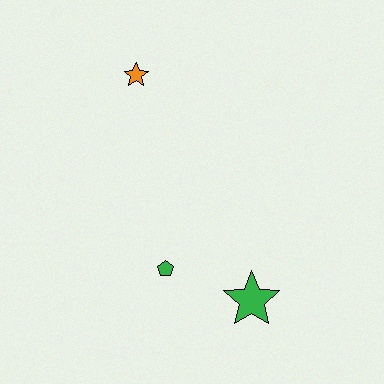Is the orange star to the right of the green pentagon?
No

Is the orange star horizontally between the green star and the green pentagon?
No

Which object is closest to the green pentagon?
The green star is closest to the green pentagon.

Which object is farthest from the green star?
The orange star is farthest from the green star.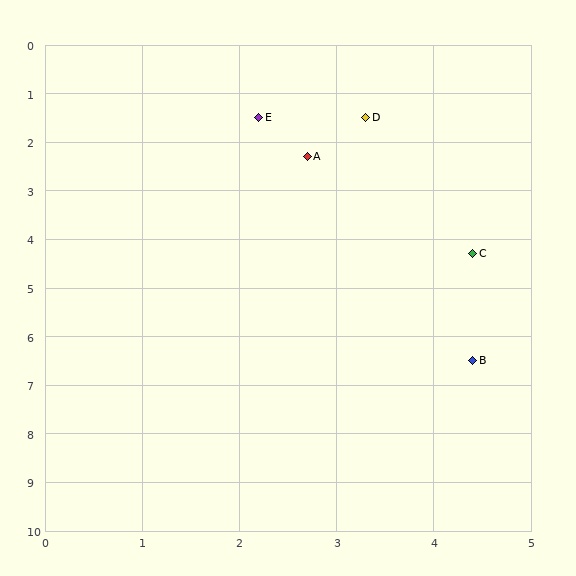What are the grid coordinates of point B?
Point B is at approximately (4.4, 6.5).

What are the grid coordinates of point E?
Point E is at approximately (2.2, 1.5).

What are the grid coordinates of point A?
Point A is at approximately (2.7, 2.3).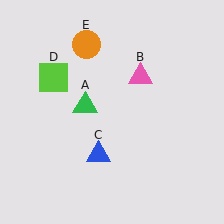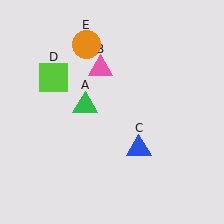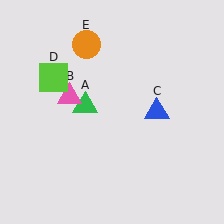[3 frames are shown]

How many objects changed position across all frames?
2 objects changed position: pink triangle (object B), blue triangle (object C).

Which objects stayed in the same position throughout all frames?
Green triangle (object A) and lime square (object D) and orange circle (object E) remained stationary.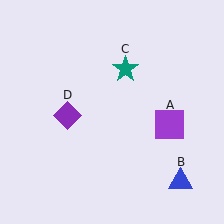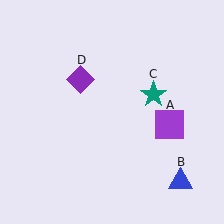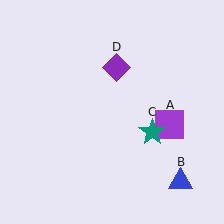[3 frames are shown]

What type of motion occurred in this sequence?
The teal star (object C), purple diamond (object D) rotated clockwise around the center of the scene.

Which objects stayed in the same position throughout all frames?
Purple square (object A) and blue triangle (object B) remained stationary.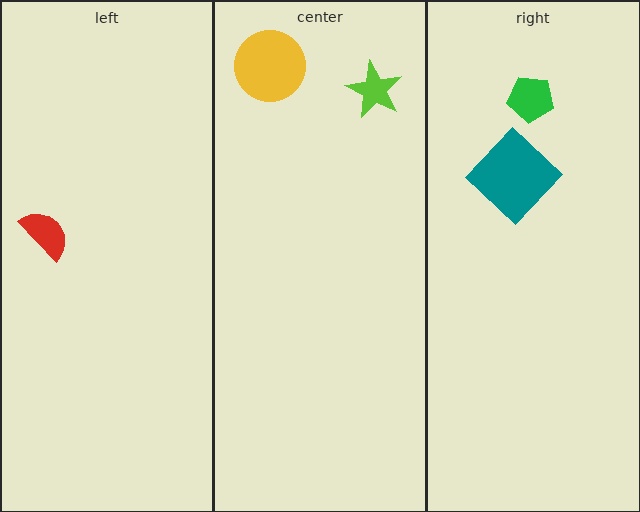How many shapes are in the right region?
2.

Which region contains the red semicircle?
The left region.